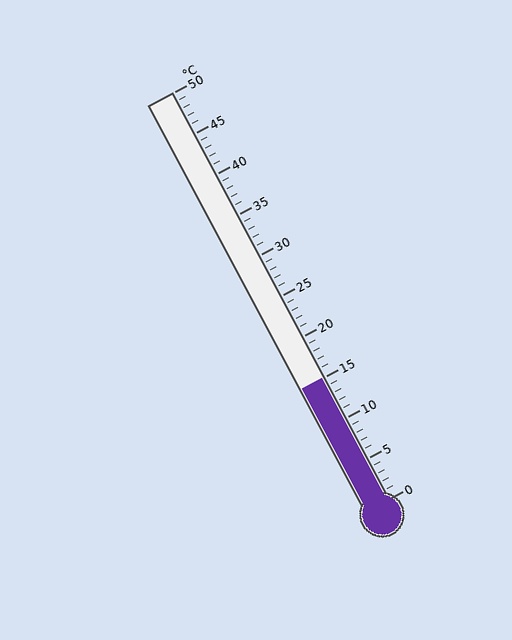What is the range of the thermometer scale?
The thermometer scale ranges from 0°C to 50°C.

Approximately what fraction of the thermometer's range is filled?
The thermometer is filled to approximately 30% of its range.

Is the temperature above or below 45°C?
The temperature is below 45°C.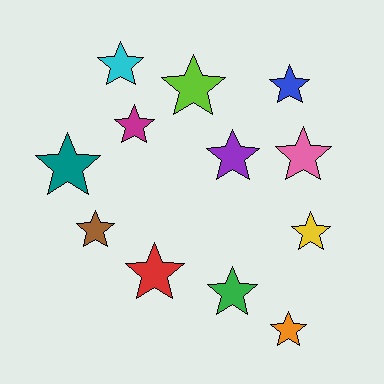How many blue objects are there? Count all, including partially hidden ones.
There is 1 blue object.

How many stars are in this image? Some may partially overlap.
There are 12 stars.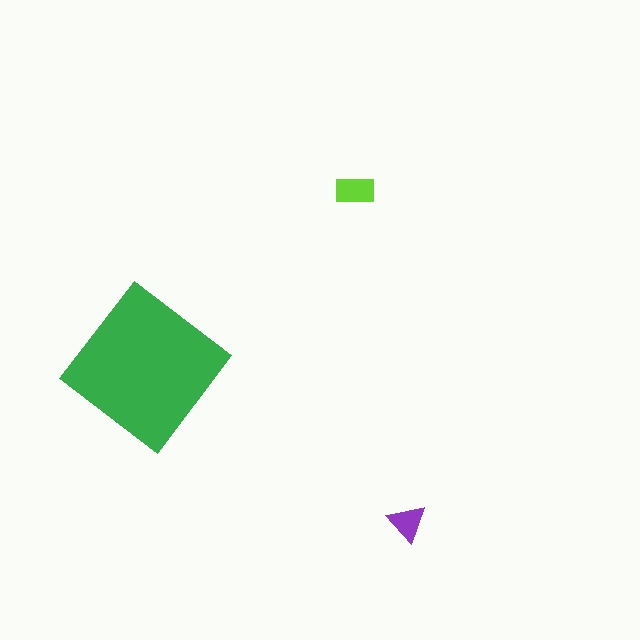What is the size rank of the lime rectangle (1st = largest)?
2nd.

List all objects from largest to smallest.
The green diamond, the lime rectangle, the purple triangle.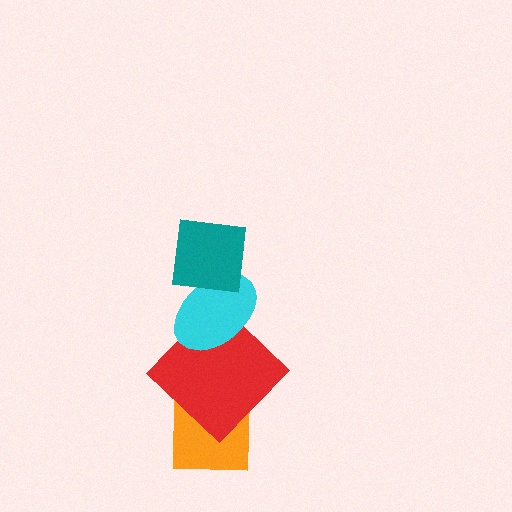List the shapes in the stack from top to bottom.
From top to bottom: the teal square, the cyan ellipse, the red diamond, the orange square.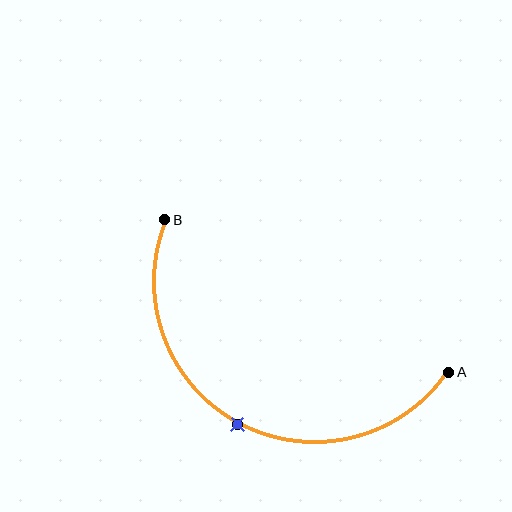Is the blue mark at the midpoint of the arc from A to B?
Yes. The blue mark lies on the arc at equal arc-length from both A and B — it is the arc midpoint.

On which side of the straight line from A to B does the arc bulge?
The arc bulges below the straight line connecting A and B.